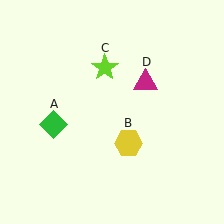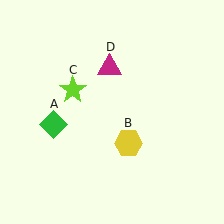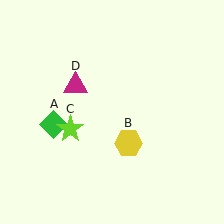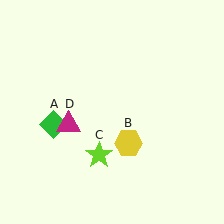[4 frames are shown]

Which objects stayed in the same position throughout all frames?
Green diamond (object A) and yellow hexagon (object B) remained stationary.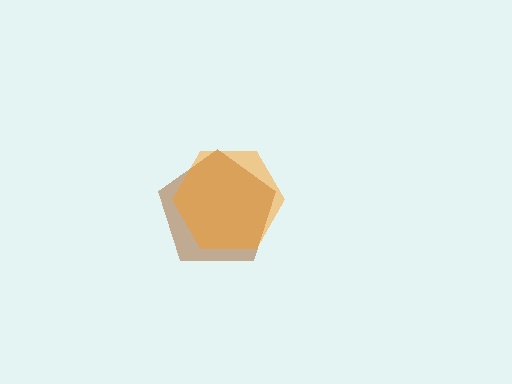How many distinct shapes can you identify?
There are 2 distinct shapes: a brown pentagon, an orange hexagon.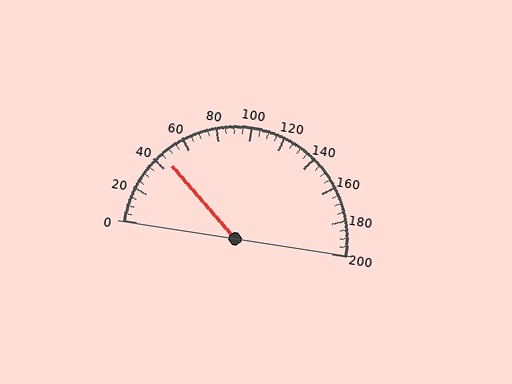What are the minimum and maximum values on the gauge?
The gauge ranges from 0 to 200.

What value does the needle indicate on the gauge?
The needle indicates approximately 45.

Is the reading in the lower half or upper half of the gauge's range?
The reading is in the lower half of the range (0 to 200).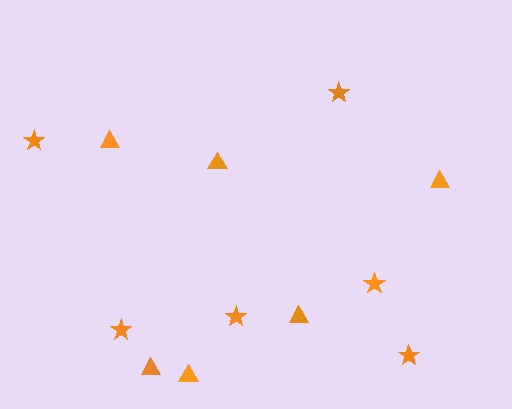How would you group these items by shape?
There are 2 groups: one group of triangles (6) and one group of stars (6).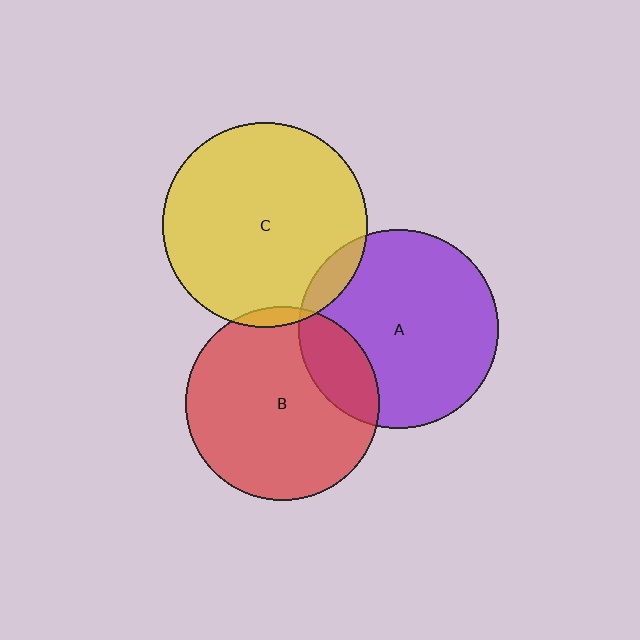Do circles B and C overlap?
Yes.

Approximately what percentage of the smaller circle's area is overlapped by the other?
Approximately 5%.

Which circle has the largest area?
Circle C (yellow).